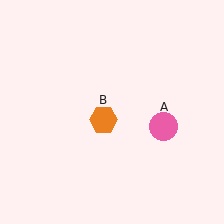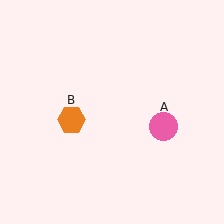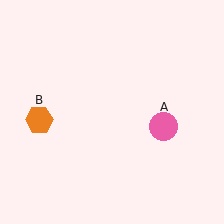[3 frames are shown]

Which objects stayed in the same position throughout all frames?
Pink circle (object A) remained stationary.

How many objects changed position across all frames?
1 object changed position: orange hexagon (object B).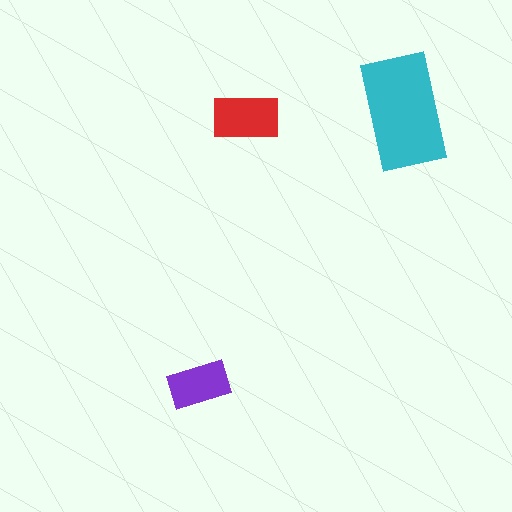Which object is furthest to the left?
The purple rectangle is leftmost.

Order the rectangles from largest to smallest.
the cyan one, the red one, the purple one.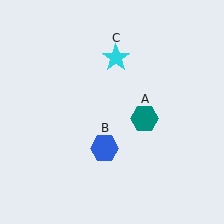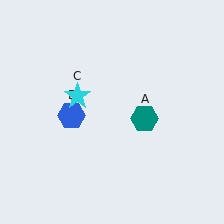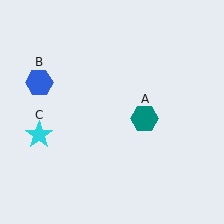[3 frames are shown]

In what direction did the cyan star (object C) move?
The cyan star (object C) moved down and to the left.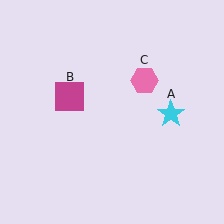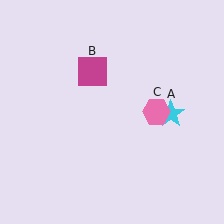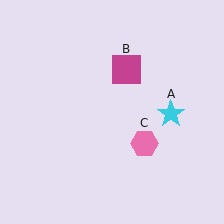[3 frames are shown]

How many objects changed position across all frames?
2 objects changed position: magenta square (object B), pink hexagon (object C).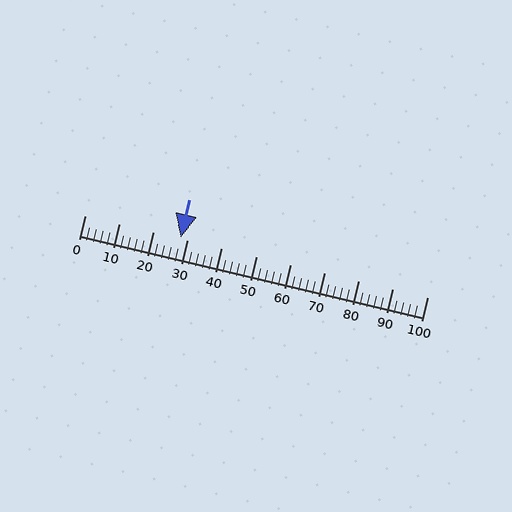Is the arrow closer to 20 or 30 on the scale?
The arrow is closer to 30.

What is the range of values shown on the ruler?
The ruler shows values from 0 to 100.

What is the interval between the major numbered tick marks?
The major tick marks are spaced 10 units apart.